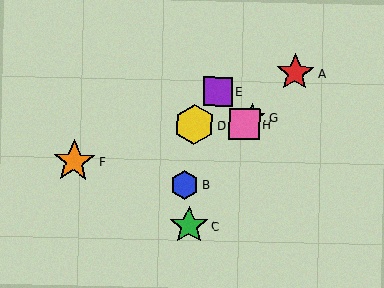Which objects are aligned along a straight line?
Objects A, B, G, H are aligned along a straight line.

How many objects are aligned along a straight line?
4 objects (A, B, G, H) are aligned along a straight line.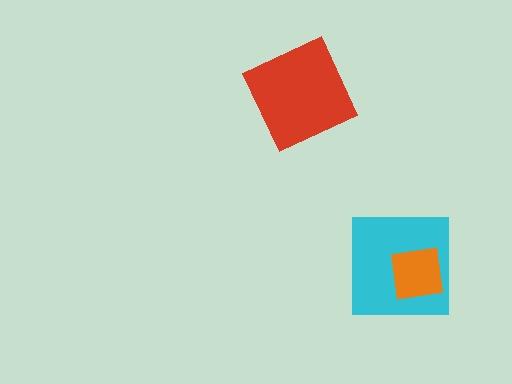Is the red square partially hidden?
No, no other shape covers it.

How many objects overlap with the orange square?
1 object overlaps with the orange square.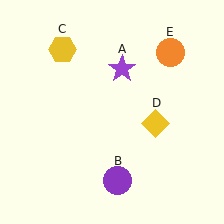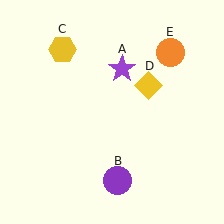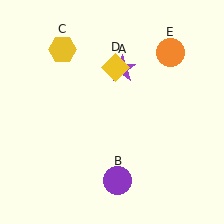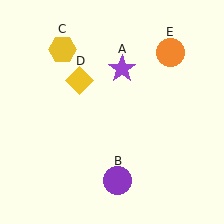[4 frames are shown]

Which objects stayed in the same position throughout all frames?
Purple star (object A) and purple circle (object B) and yellow hexagon (object C) and orange circle (object E) remained stationary.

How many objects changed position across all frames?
1 object changed position: yellow diamond (object D).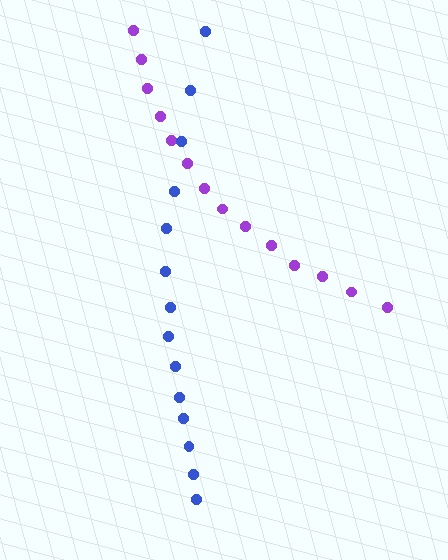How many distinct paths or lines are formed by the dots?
There are 2 distinct paths.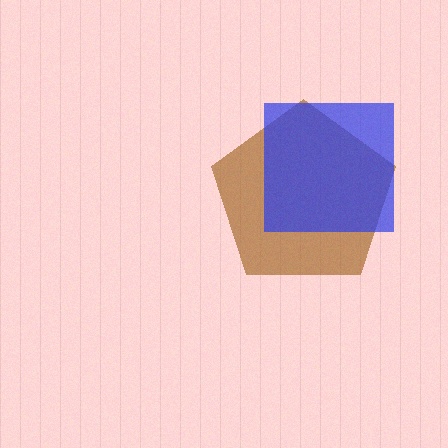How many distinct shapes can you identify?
There are 2 distinct shapes: a brown pentagon, a blue square.